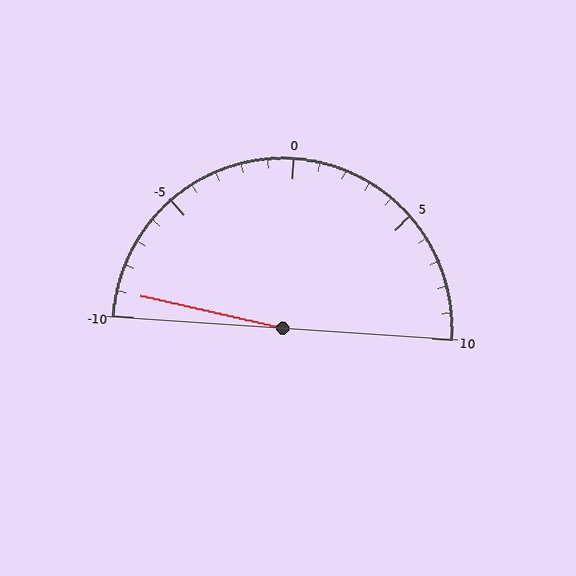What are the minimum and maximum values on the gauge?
The gauge ranges from -10 to 10.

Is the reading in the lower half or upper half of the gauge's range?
The reading is in the lower half of the range (-10 to 10).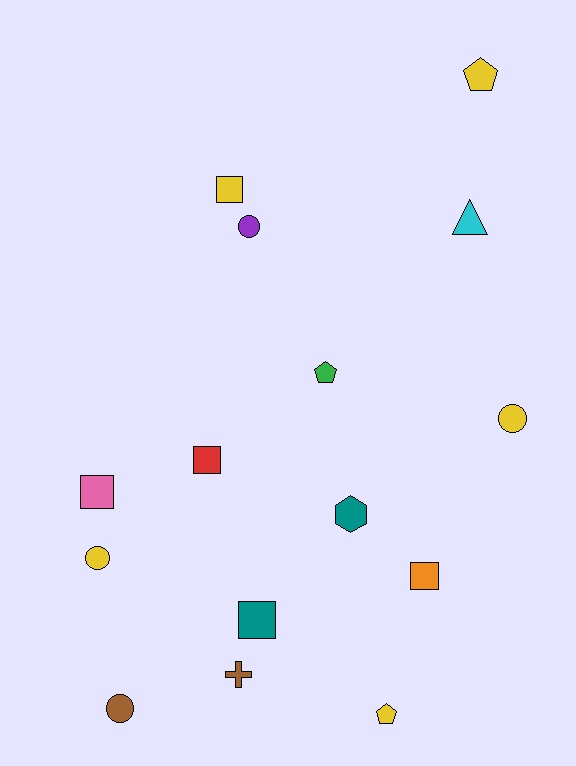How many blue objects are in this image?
There are no blue objects.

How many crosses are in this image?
There is 1 cross.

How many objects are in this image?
There are 15 objects.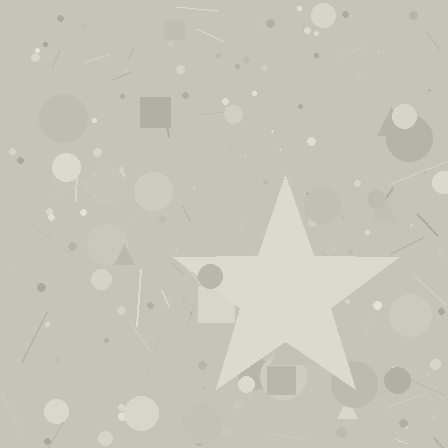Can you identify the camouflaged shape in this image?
The camouflaged shape is a star.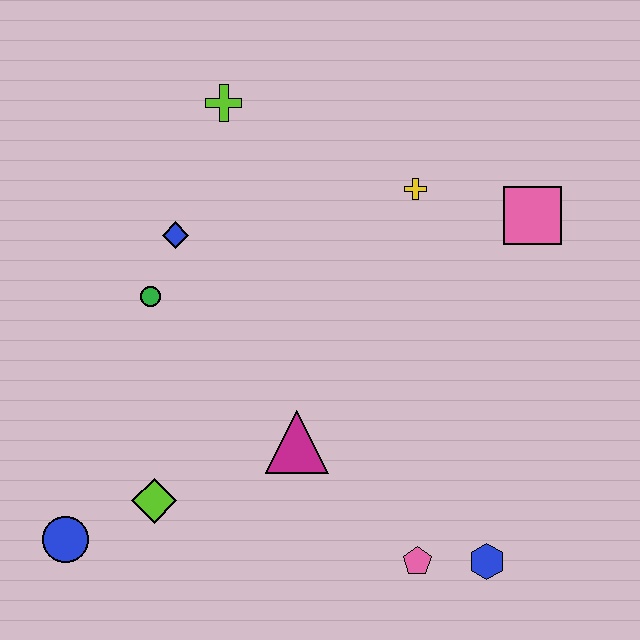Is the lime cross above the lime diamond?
Yes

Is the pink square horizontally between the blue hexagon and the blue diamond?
No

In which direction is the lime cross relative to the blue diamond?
The lime cross is above the blue diamond.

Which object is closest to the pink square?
The yellow cross is closest to the pink square.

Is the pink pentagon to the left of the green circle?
No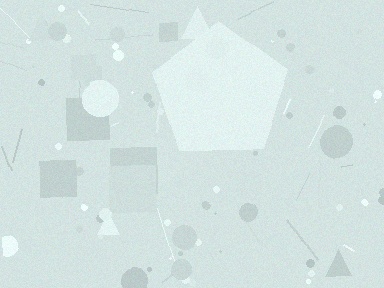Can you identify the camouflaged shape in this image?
The camouflaged shape is a pentagon.